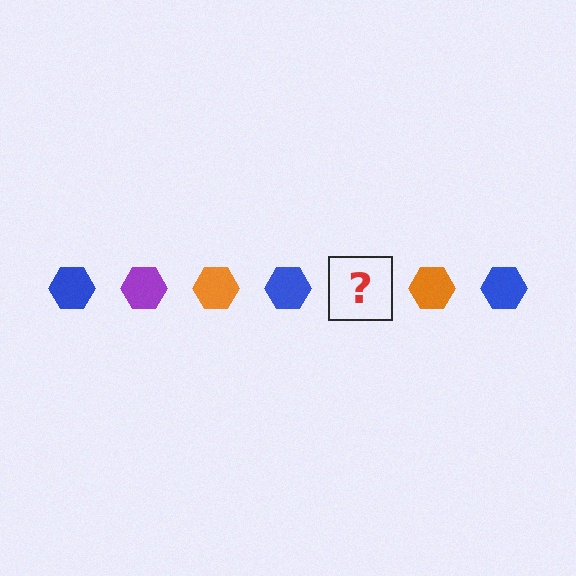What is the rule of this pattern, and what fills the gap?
The rule is that the pattern cycles through blue, purple, orange hexagons. The gap should be filled with a purple hexagon.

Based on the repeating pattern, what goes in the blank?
The blank should be a purple hexagon.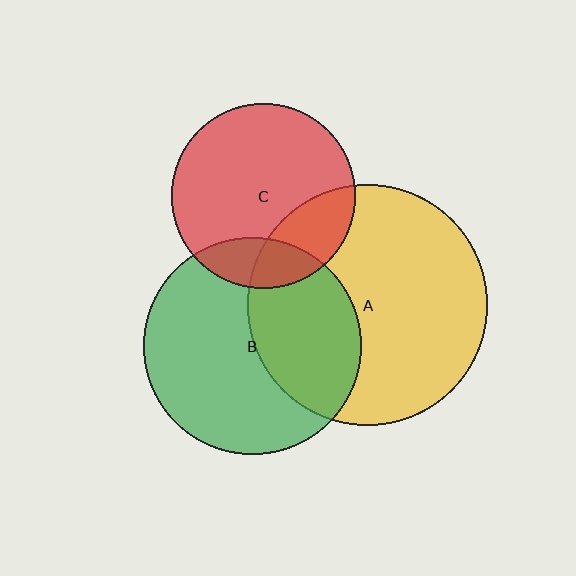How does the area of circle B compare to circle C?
Approximately 1.4 times.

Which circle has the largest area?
Circle A (yellow).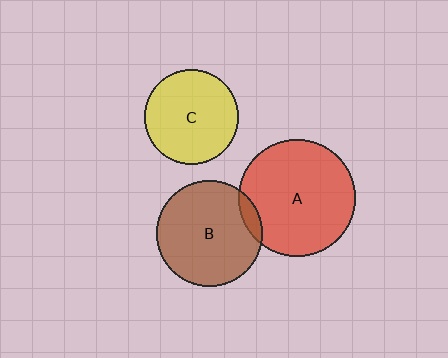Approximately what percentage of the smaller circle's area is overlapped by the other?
Approximately 10%.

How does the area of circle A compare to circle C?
Approximately 1.5 times.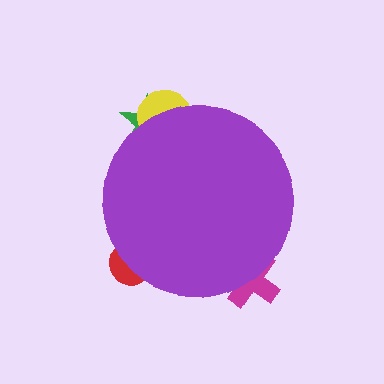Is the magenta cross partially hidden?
Yes, the magenta cross is partially hidden behind the purple circle.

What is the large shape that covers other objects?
A purple circle.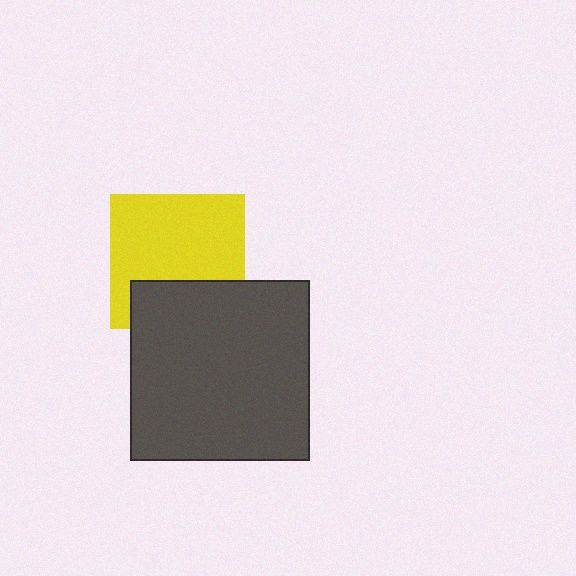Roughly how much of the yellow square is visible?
Most of it is visible (roughly 69%).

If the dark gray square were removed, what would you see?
You would see the complete yellow square.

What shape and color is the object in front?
The object in front is a dark gray square.